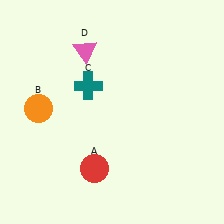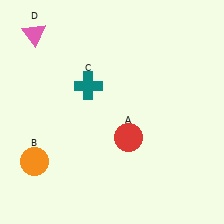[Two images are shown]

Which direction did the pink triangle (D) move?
The pink triangle (D) moved left.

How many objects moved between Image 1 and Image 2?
3 objects moved between the two images.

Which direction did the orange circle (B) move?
The orange circle (B) moved down.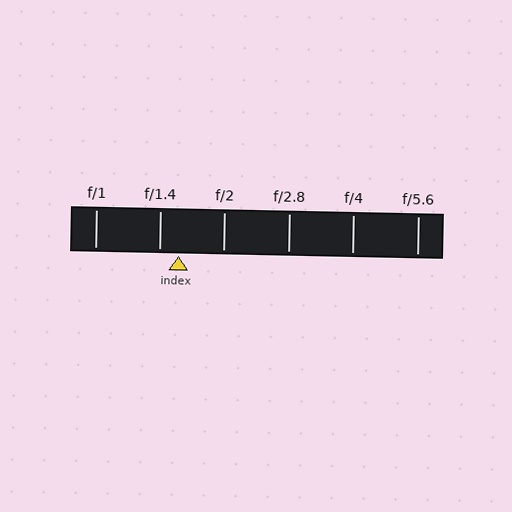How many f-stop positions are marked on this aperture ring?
There are 6 f-stop positions marked.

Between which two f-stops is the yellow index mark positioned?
The index mark is between f/1.4 and f/2.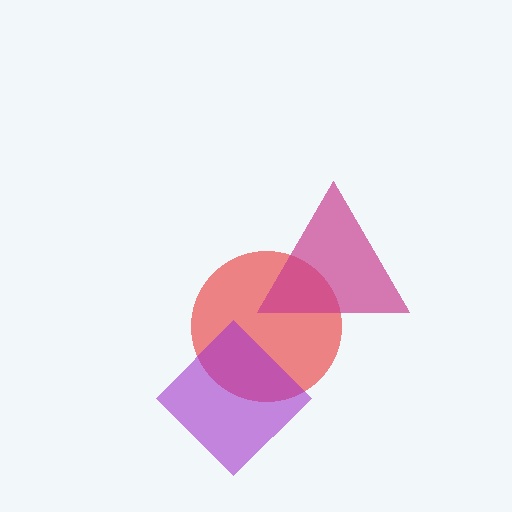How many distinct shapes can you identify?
There are 3 distinct shapes: a red circle, a magenta triangle, a purple diamond.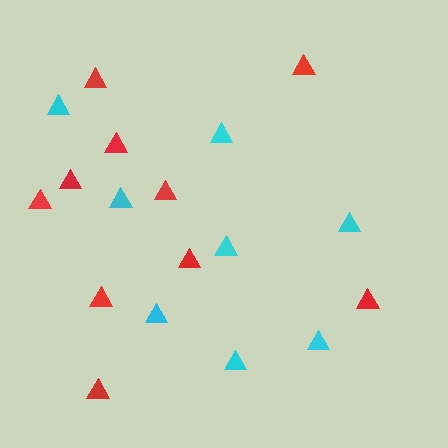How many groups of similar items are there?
There are 2 groups: one group of cyan triangles (8) and one group of red triangles (10).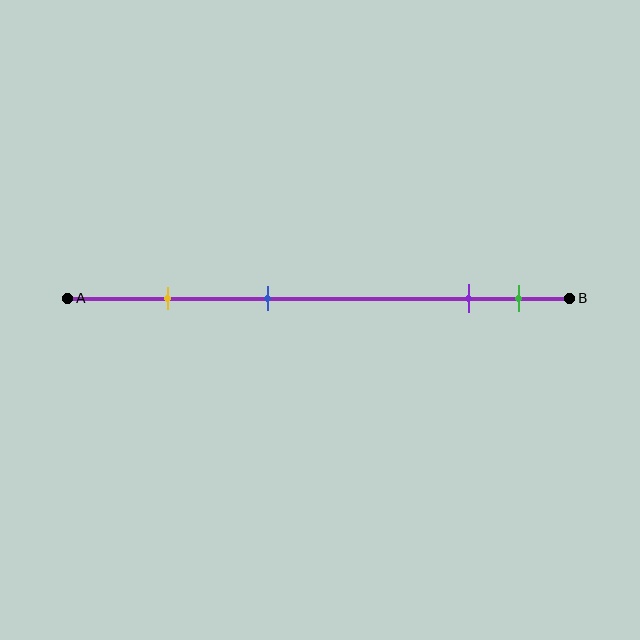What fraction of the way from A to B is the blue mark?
The blue mark is approximately 40% (0.4) of the way from A to B.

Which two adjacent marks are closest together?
The purple and green marks are the closest adjacent pair.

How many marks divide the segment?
There are 4 marks dividing the segment.